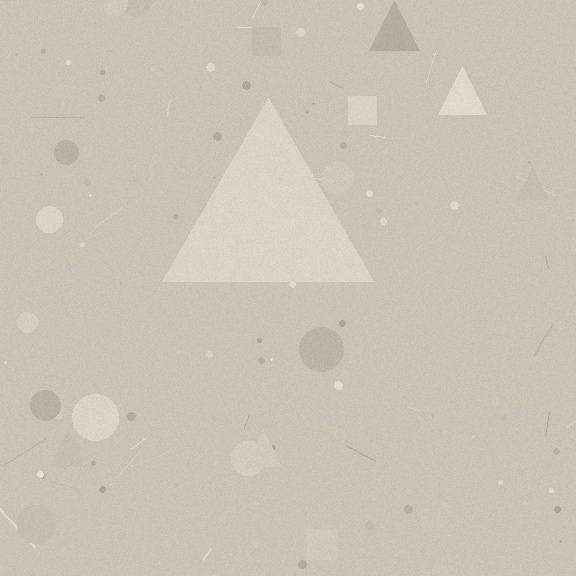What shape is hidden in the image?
A triangle is hidden in the image.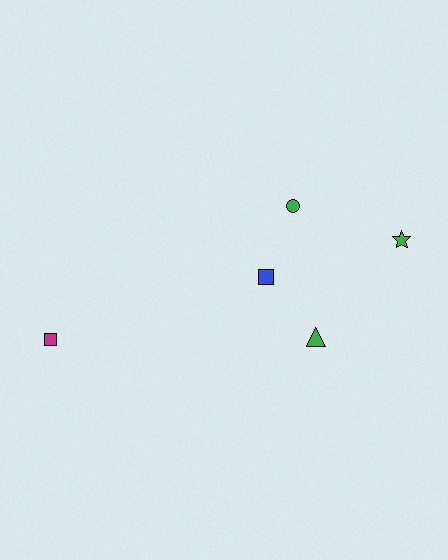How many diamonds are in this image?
There are no diamonds.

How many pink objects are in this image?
There are no pink objects.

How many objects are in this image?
There are 5 objects.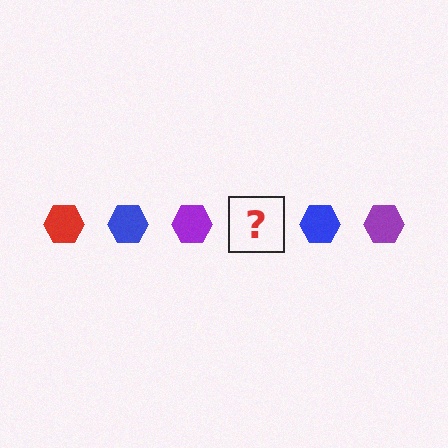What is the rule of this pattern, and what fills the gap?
The rule is that the pattern cycles through red, blue, purple hexagons. The gap should be filled with a red hexagon.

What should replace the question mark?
The question mark should be replaced with a red hexagon.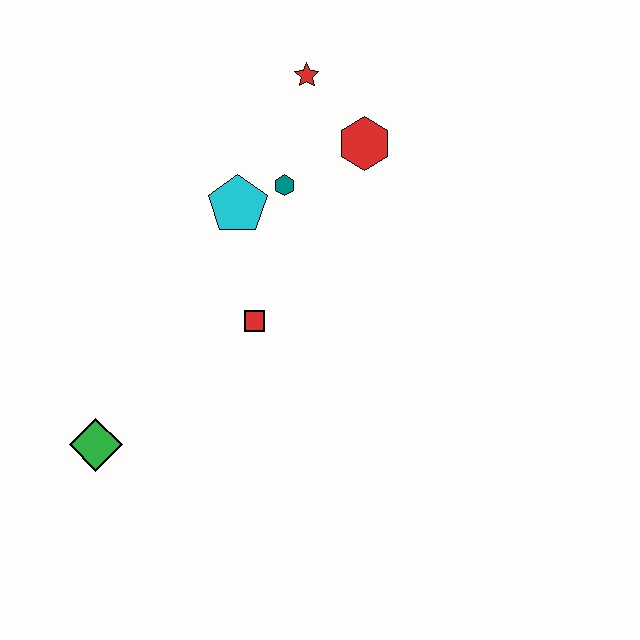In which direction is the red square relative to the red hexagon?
The red square is below the red hexagon.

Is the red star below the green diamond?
No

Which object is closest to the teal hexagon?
The cyan pentagon is closest to the teal hexagon.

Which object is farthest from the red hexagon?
The green diamond is farthest from the red hexagon.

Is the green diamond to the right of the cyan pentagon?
No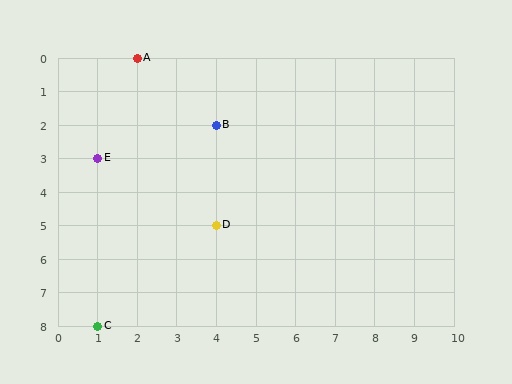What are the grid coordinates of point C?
Point C is at grid coordinates (1, 8).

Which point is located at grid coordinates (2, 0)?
Point A is at (2, 0).